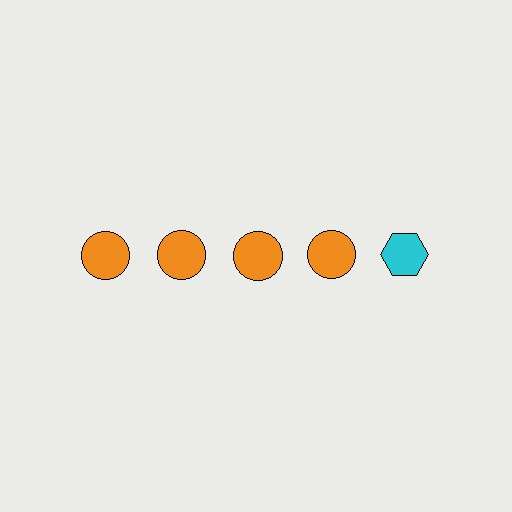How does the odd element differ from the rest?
It differs in both color (cyan instead of orange) and shape (hexagon instead of circle).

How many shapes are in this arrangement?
There are 5 shapes arranged in a grid pattern.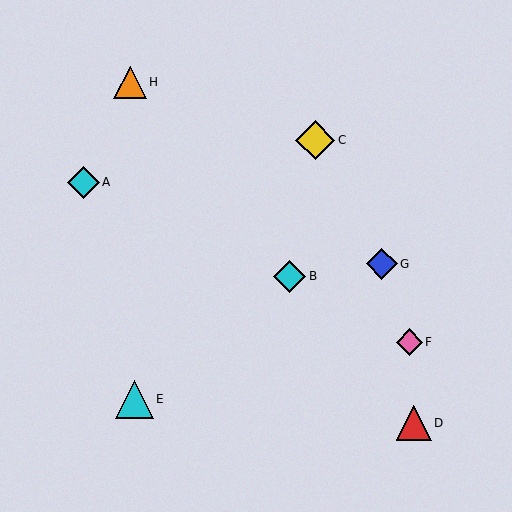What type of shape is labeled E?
Shape E is a cyan triangle.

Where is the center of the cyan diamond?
The center of the cyan diamond is at (84, 182).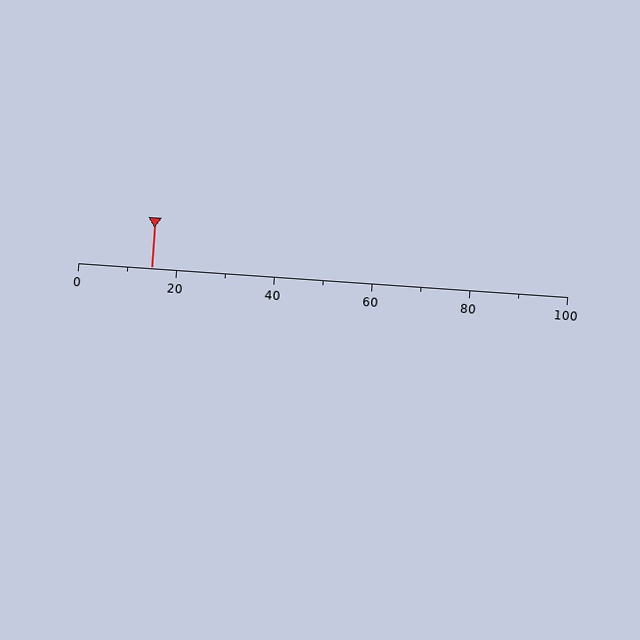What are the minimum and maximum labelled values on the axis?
The axis runs from 0 to 100.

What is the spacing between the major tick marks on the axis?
The major ticks are spaced 20 apart.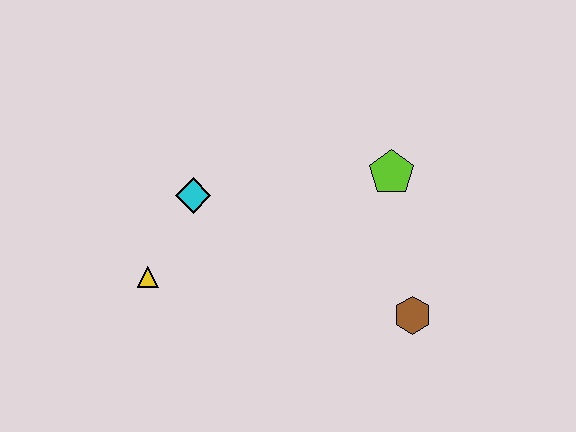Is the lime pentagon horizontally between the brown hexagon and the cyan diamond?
Yes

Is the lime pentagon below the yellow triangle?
No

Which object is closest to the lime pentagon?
The brown hexagon is closest to the lime pentagon.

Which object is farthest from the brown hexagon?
The yellow triangle is farthest from the brown hexagon.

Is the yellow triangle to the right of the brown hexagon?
No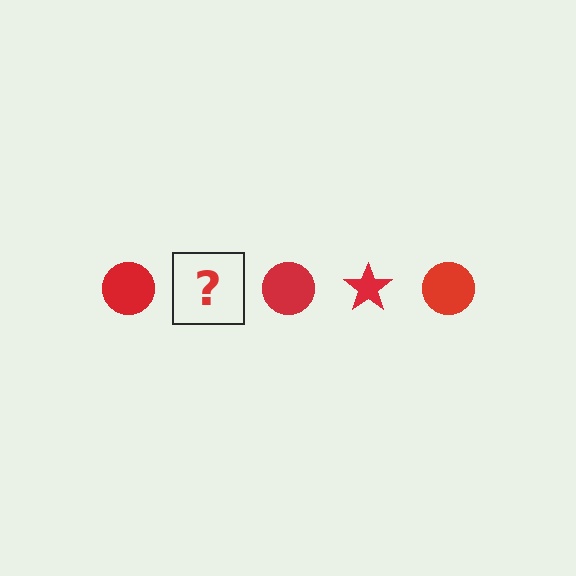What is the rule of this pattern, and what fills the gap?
The rule is that the pattern cycles through circle, star shapes in red. The gap should be filled with a red star.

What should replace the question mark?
The question mark should be replaced with a red star.